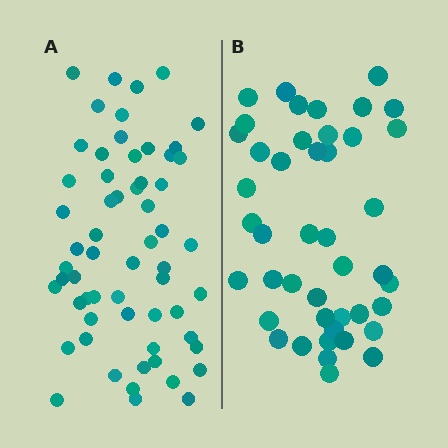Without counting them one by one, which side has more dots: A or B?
Region A (the left region) has more dots.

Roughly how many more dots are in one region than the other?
Region A has approximately 15 more dots than region B.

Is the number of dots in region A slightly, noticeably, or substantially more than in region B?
Region A has noticeably more, but not dramatically so. The ratio is roughly 1.4 to 1.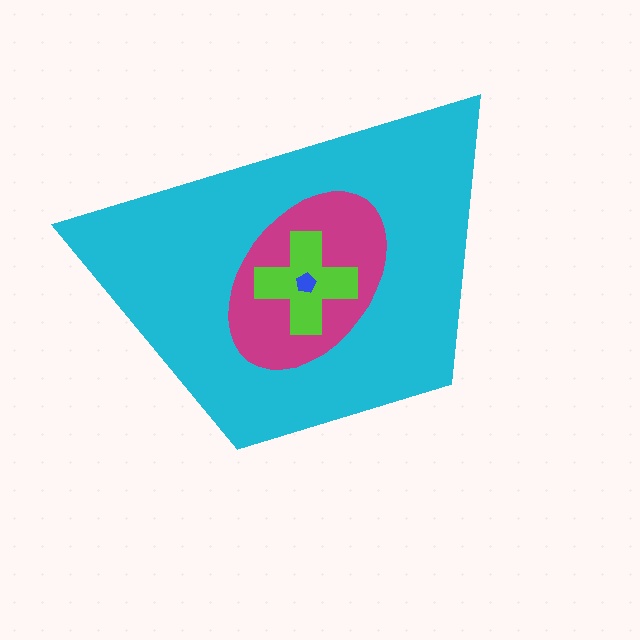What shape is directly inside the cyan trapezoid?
The magenta ellipse.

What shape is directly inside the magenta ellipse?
The lime cross.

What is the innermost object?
The blue pentagon.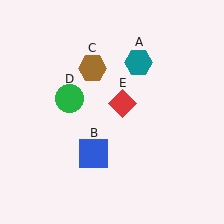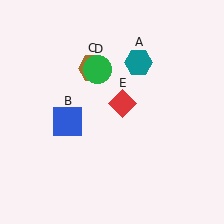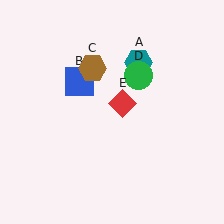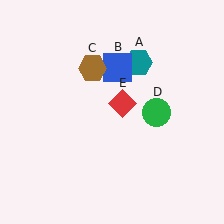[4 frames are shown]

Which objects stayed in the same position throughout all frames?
Teal hexagon (object A) and brown hexagon (object C) and red diamond (object E) remained stationary.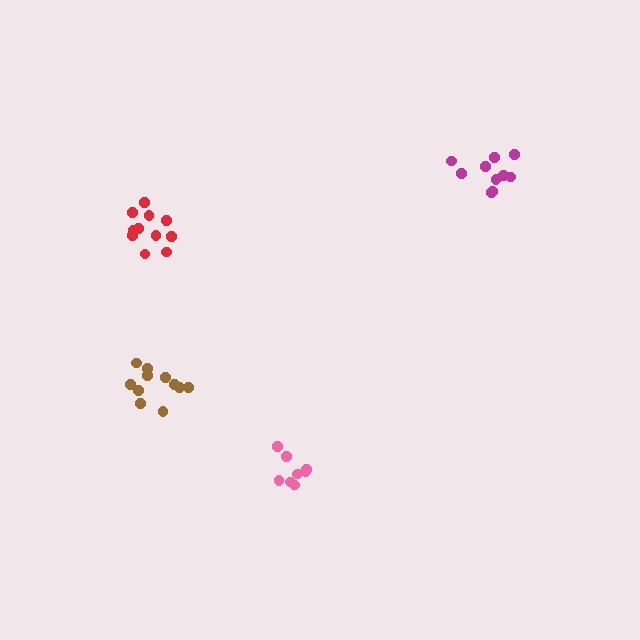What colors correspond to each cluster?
The clusters are colored: brown, magenta, red, pink.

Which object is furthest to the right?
The magenta cluster is rightmost.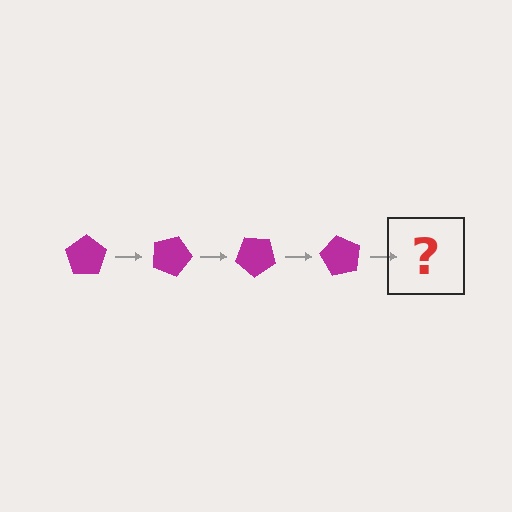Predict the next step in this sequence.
The next step is a magenta pentagon rotated 80 degrees.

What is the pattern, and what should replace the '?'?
The pattern is that the pentagon rotates 20 degrees each step. The '?' should be a magenta pentagon rotated 80 degrees.